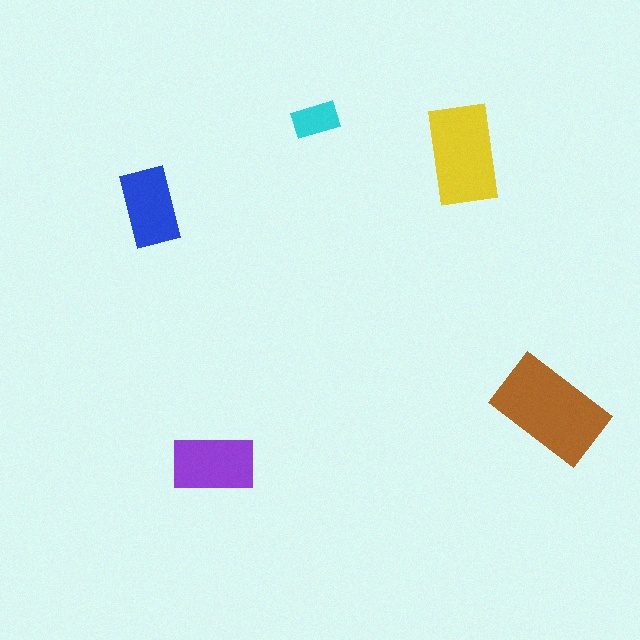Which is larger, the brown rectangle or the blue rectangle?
The brown one.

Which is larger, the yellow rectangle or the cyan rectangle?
The yellow one.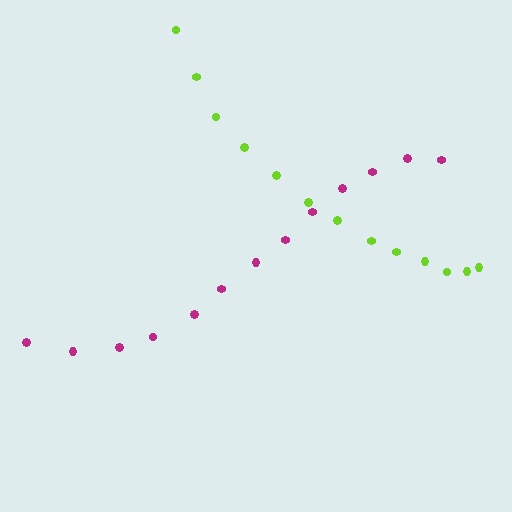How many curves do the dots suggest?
There are 2 distinct paths.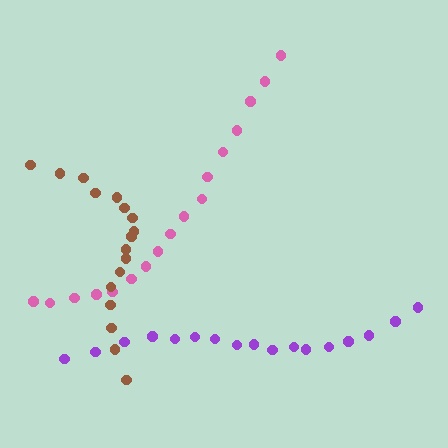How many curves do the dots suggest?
There are 3 distinct paths.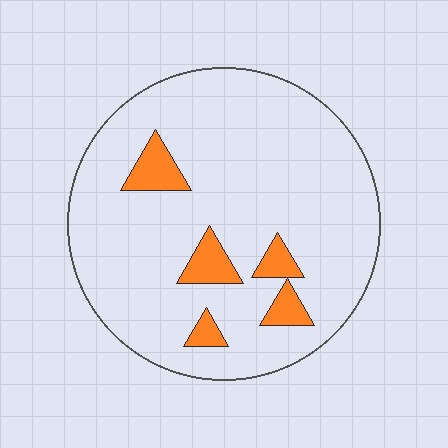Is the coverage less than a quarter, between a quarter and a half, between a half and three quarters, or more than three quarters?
Less than a quarter.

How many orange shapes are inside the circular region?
5.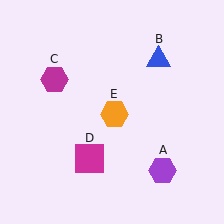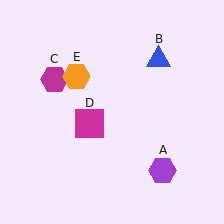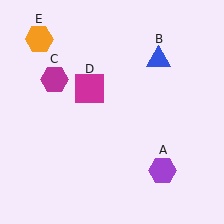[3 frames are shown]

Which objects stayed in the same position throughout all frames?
Purple hexagon (object A) and blue triangle (object B) and magenta hexagon (object C) remained stationary.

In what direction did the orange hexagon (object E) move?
The orange hexagon (object E) moved up and to the left.